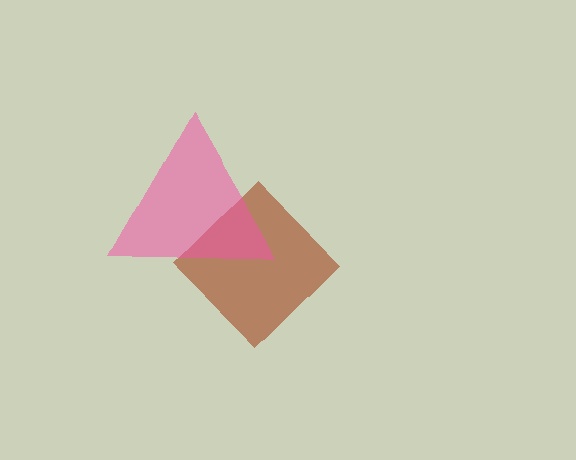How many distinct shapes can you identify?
There are 2 distinct shapes: a brown diamond, a pink triangle.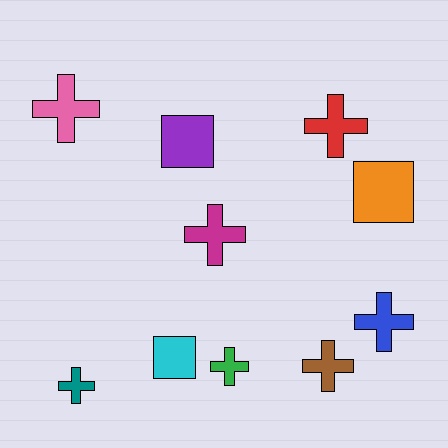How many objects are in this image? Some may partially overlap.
There are 10 objects.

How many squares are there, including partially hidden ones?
There are 3 squares.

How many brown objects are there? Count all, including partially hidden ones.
There is 1 brown object.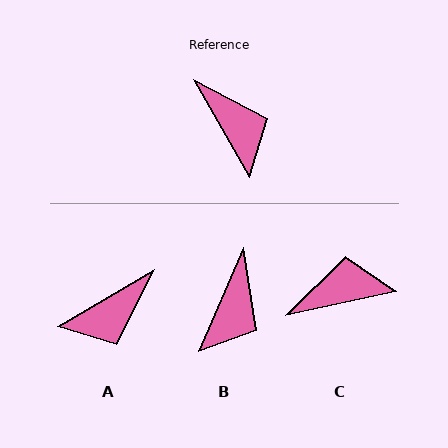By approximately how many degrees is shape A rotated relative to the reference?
Approximately 90 degrees clockwise.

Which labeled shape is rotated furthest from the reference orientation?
A, about 90 degrees away.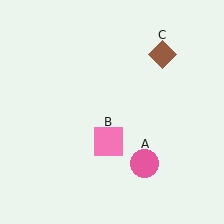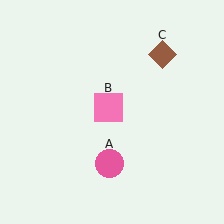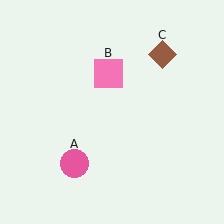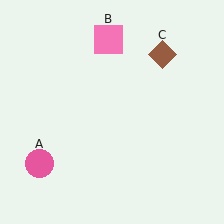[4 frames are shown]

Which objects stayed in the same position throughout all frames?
Brown diamond (object C) remained stationary.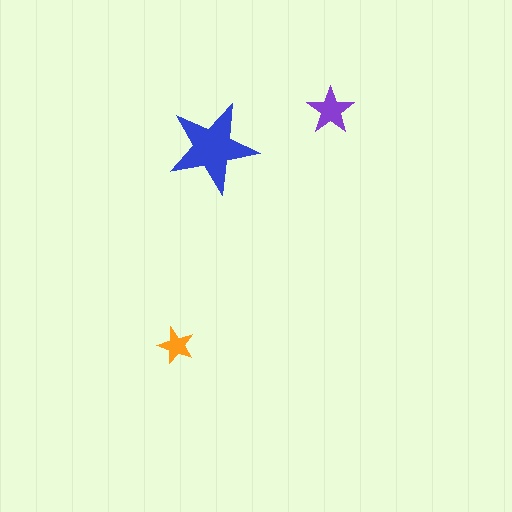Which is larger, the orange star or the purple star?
The purple one.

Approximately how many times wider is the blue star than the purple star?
About 2 times wider.